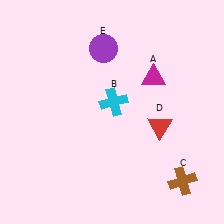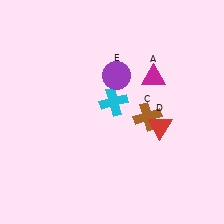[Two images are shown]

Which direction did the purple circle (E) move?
The purple circle (E) moved down.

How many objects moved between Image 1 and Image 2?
2 objects moved between the two images.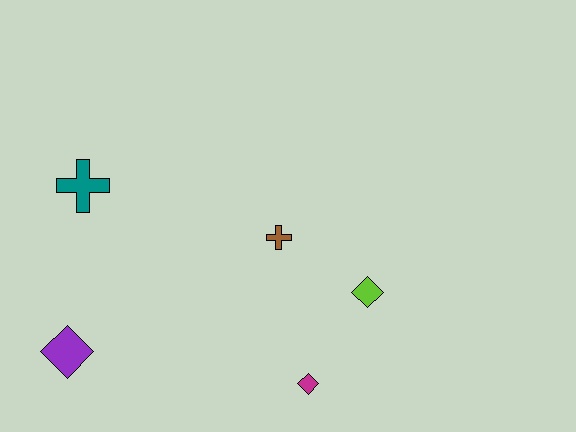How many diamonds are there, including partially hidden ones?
There are 3 diamonds.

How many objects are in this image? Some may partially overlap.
There are 5 objects.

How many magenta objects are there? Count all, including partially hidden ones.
There is 1 magenta object.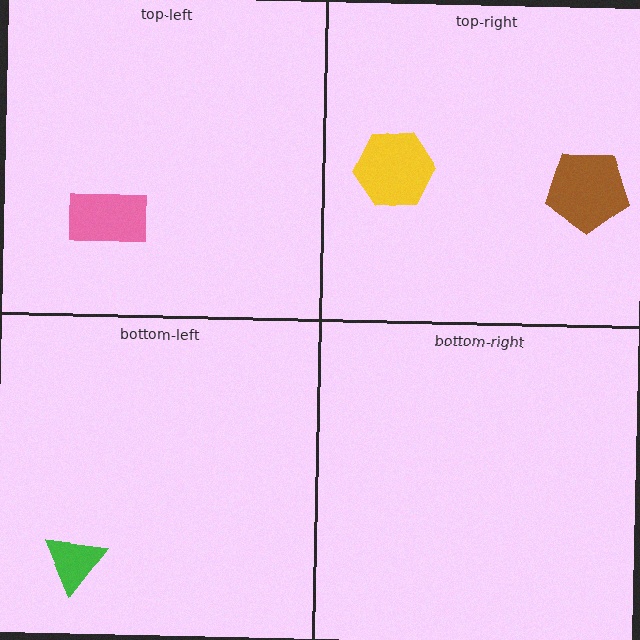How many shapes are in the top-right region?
2.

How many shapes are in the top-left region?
1.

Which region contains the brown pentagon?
The top-right region.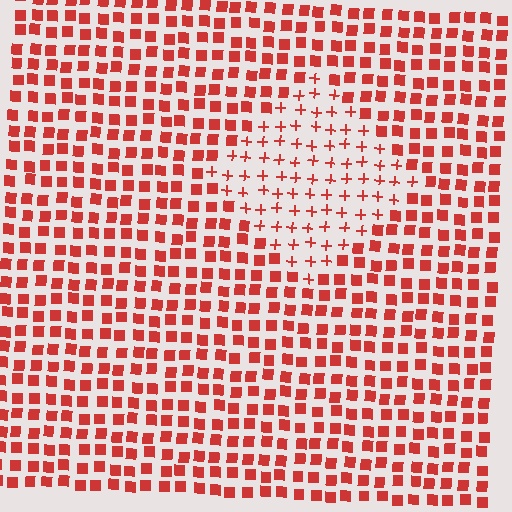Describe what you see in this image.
The image is filled with small red elements arranged in a uniform grid. A diamond-shaped region contains plus signs, while the surrounding area contains squares. The boundary is defined purely by the change in element shape.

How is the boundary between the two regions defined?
The boundary is defined by a change in element shape: plus signs inside vs. squares outside. All elements share the same color and spacing.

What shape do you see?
I see a diamond.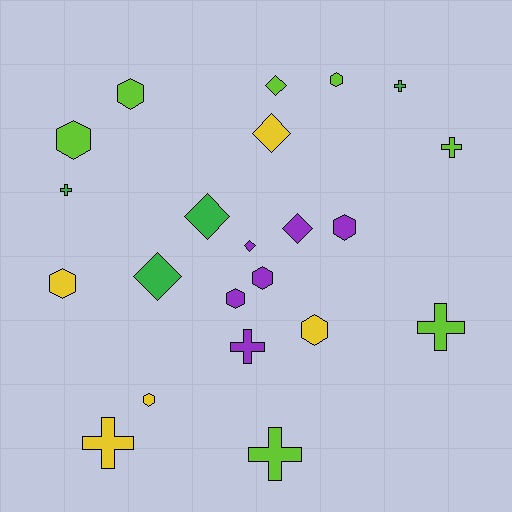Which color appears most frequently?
Lime, with 7 objects.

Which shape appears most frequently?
Hexagon, with 9 objects.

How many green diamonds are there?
There are 2 green diamonds.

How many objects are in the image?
There are 22 objects.